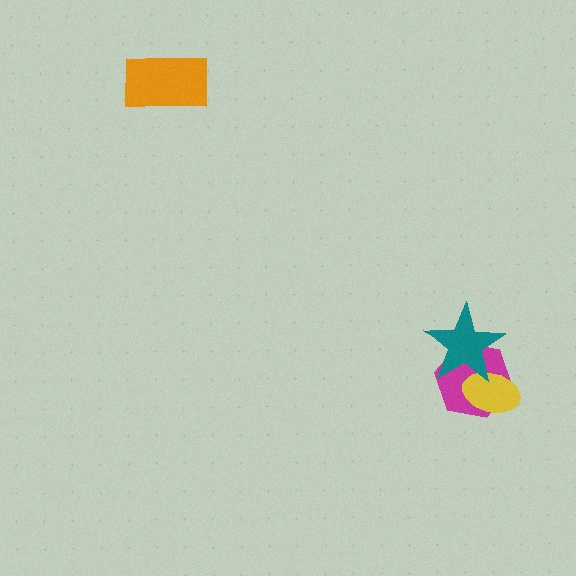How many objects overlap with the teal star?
2 objects overlap with the teal star.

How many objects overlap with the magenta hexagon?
2 objects overlap with the magenta hexagon.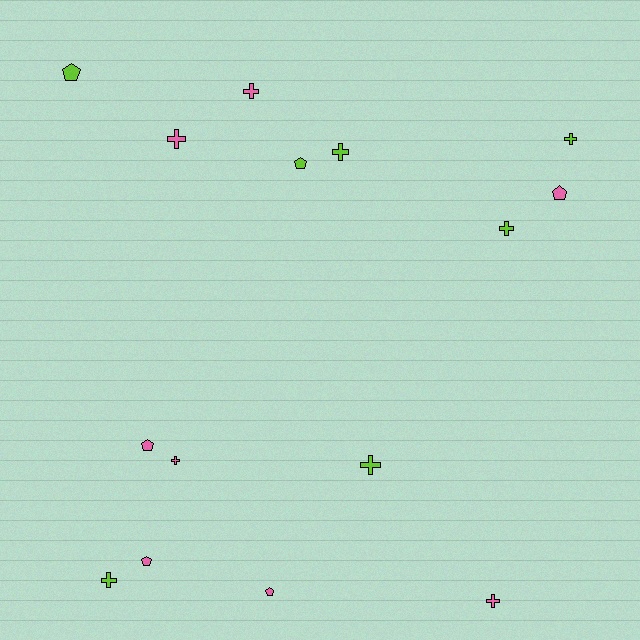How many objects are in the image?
There are 15 objects.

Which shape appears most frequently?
Cross, with 9 objects.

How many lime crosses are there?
There are 5 lime crosses.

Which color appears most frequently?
Pink, with 8 objects.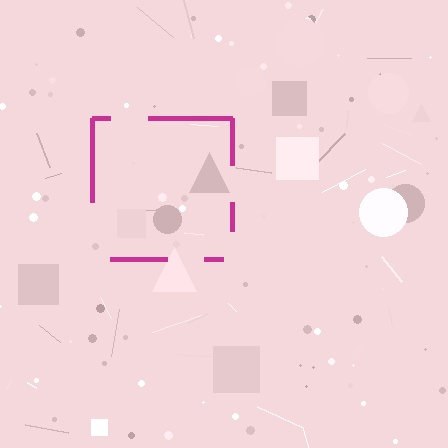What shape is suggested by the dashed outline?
The dashed outline suggests a square.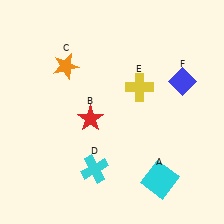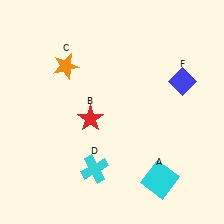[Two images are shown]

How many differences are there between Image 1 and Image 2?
There is 1 difference between the two images.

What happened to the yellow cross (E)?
The yellow cross (E) was removed in Image 2. It was in the top-right area of Image 1.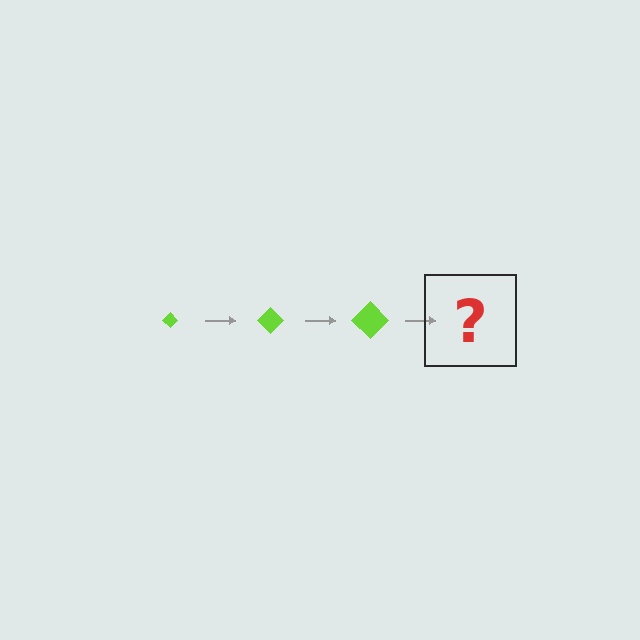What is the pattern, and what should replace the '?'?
The pattern is that the diamond gets progressively larger each step. The '?' should be a lime diamond, larger than the previous one.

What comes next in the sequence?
The next element should be a lime diamond, larger than the previous one.